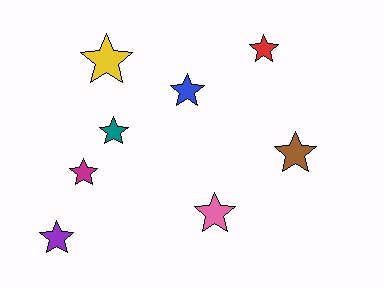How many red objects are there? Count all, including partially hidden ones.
There is 1 red object.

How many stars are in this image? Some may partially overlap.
There are 8 stars.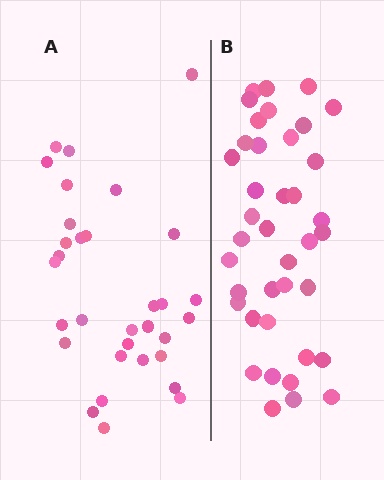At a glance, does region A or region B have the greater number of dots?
Region B (the right region) has more dots.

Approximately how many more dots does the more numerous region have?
Region B has roughly 8 or so more dots than region A.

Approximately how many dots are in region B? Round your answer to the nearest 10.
About 40 dots. (The exact count is 39, which rounds to 40.)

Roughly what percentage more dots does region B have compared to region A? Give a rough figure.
About 20% more.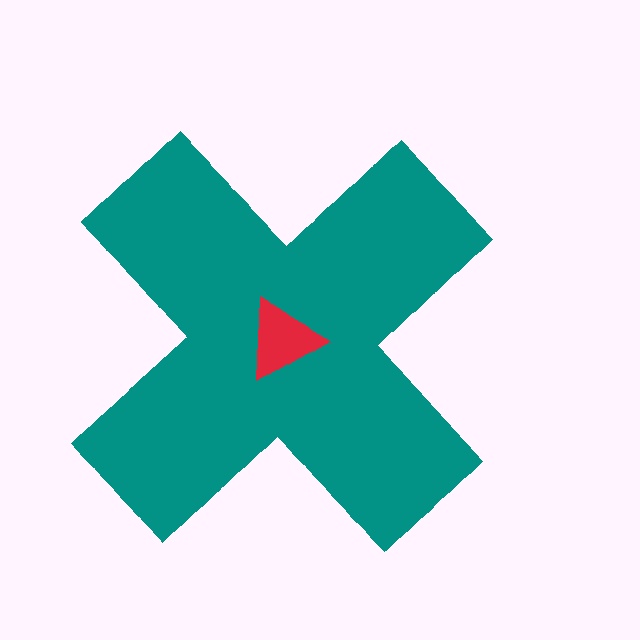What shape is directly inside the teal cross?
The red triangle.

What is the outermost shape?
The teal cross.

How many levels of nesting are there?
2.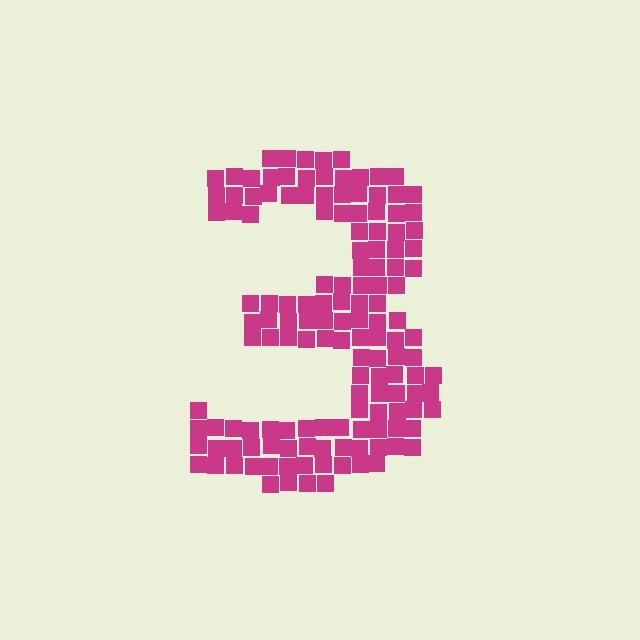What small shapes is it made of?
It is made of small squares.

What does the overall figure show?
The overall figure shows the digit 3.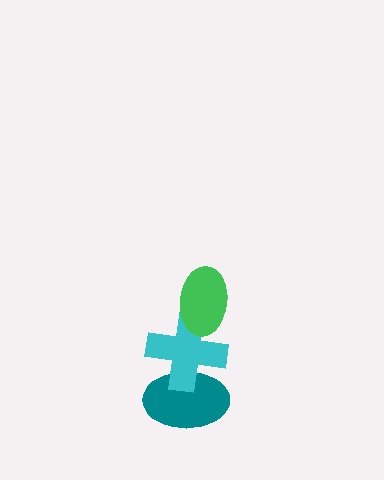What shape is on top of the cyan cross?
The green ellipse is on top of the cyan cross.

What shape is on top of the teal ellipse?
The cyan cross is on top of the teal ellipse.